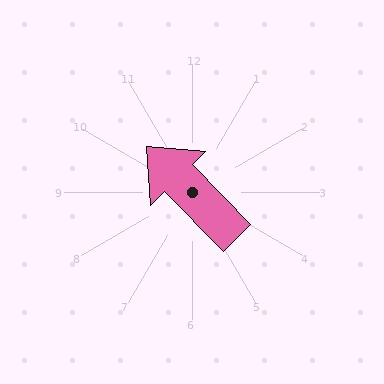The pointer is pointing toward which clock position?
Roughly 11 o'clock.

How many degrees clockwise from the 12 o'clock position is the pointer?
Approximately 315 degrees.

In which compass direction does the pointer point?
Northwest.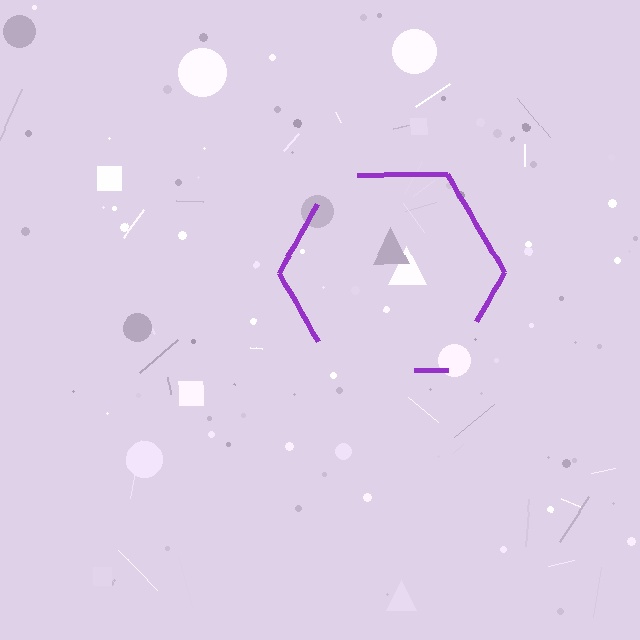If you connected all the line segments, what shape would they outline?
They would outline a hexagon.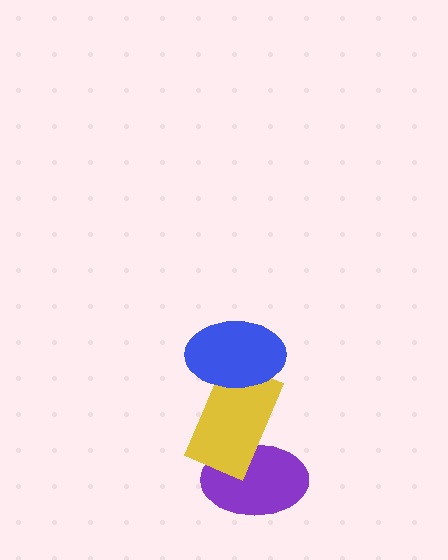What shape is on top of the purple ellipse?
The yellow rectangle is on top of the purple ellipse.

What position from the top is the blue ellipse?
The blue ellipse is 1st from the top.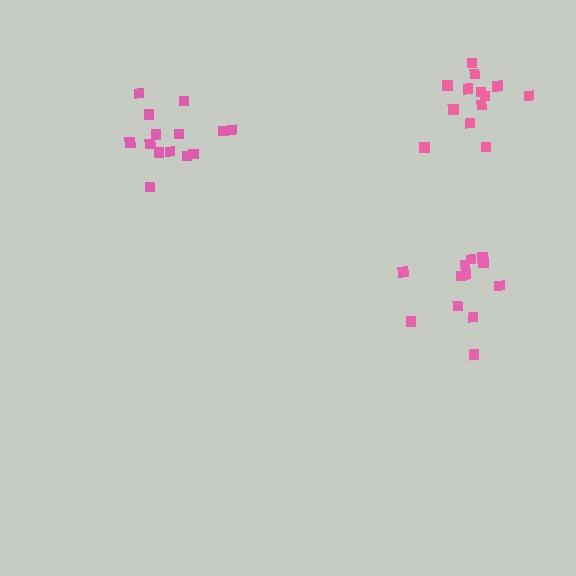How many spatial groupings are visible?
There are 3 spatial groupings.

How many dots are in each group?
Group 1: 14 dots, Group 2: 12 dots, Group 3: 13 dots (39 total).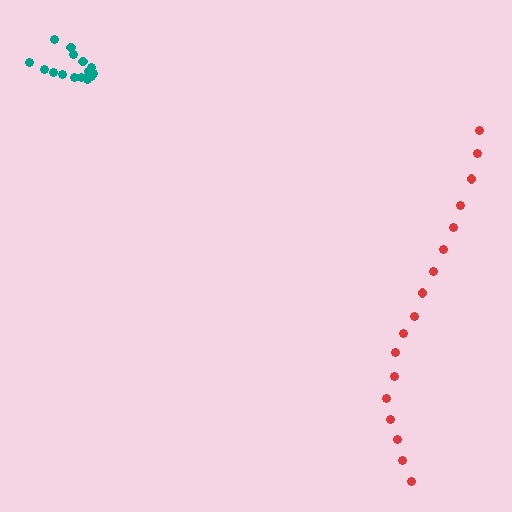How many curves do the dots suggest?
There are 2 distinct paths.